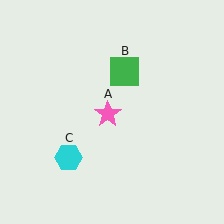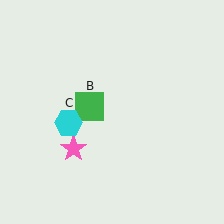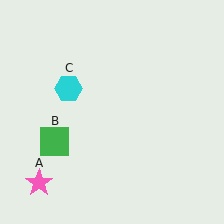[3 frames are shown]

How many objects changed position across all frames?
3 objects changed position: pink star (object A), green square (object B), cyan hexagon (object C).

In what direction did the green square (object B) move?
The green square (object B) moved down and to the left.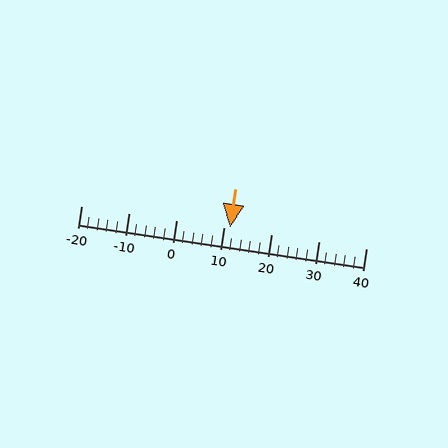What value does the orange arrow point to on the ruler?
The orange arrow points to approximately 11.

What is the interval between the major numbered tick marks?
The major tick marks are spaced 10 units apart.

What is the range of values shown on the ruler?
The ruler shows values from -20 to 40.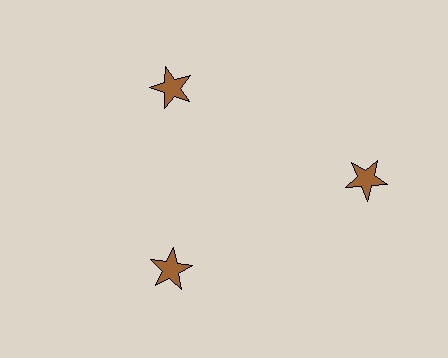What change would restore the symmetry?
The symmetry would be restored by moving it inward, back onto the ring so that all 3 stars sit at equal angles and equal distance from the center.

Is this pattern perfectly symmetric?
No. The 3 brown stars are arranged in a ring, but one element near the 3 o'clock position is pushed outward from the center, breaking the 3-fold rotational symmetry.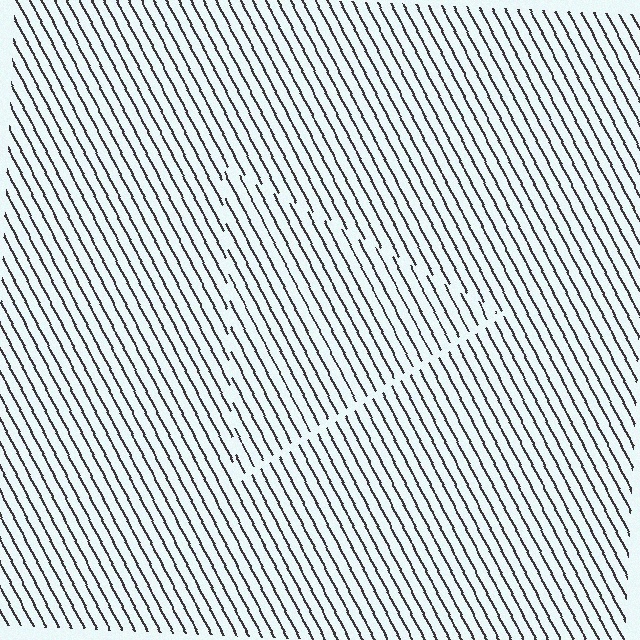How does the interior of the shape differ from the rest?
The interior of the shape contains the same grating, shifted by half a period — the contour is defined by the phase discontinuity where line-ends from the inner and outer gratings abut.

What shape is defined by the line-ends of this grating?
An illusory triangle. The interior of the shape contains the same grating, shifted by half a period — the contour is defined by the phase discontinuity where line-ends from the inner and outer gratings abut.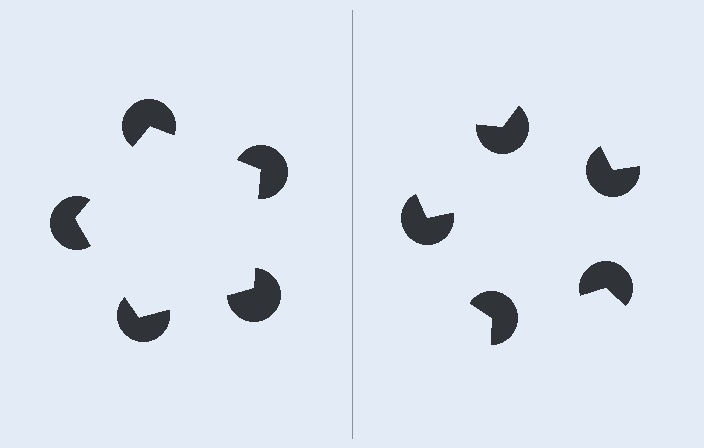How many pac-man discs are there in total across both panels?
10 — 5 on each side.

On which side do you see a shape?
An illusory pentagon appears on the left side. On the right side the wedge cuts are rotated, so no coherent shape forms.